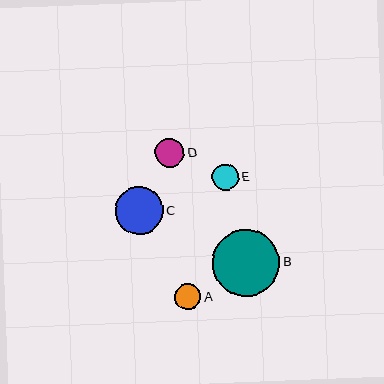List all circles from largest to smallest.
From largest to smallest: B, C, D, E, A.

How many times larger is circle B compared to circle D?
Circle B is approximately 2.3 times the size of circle D.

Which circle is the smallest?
Circle A is the smallest with a size of approximately 26 pixels.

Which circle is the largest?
Circle B is the largest with a size of approximately 67 pixels.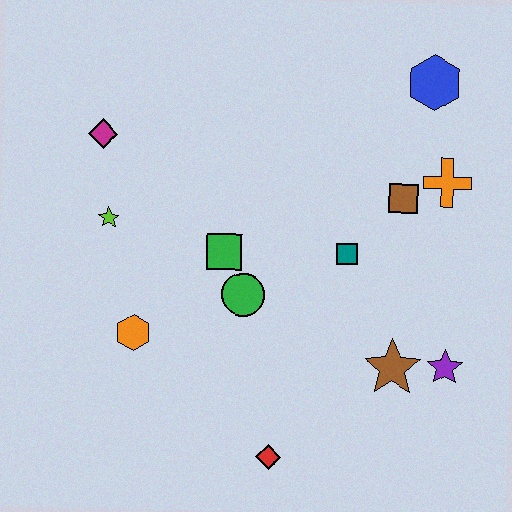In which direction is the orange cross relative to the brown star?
The orange cross is above the brown star.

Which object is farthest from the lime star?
The purple star is farthest from the lime star.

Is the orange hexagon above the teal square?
No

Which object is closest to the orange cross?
The brown square is closest to the orange cross.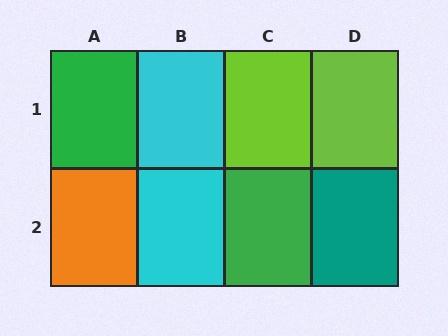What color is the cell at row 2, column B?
Cyan.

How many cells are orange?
1 cell is orange.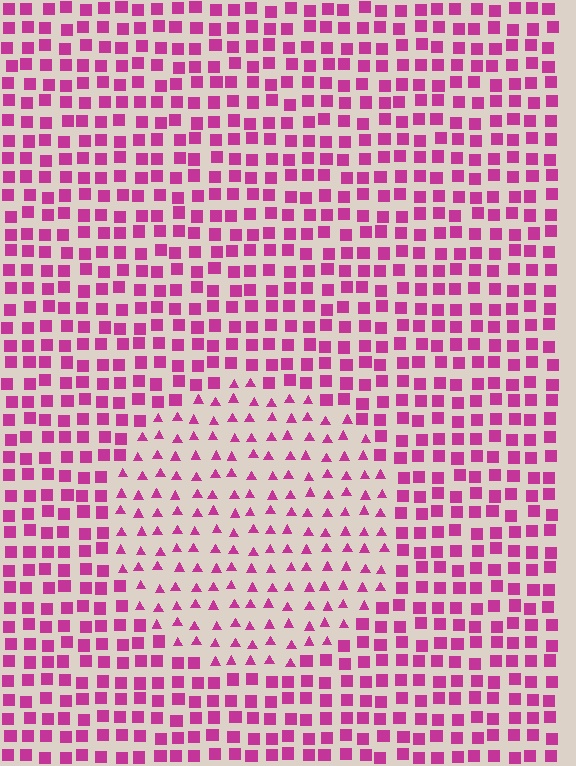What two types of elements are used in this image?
The image uses triangles inside the circle region and squares outside it.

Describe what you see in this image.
The image is filled with small magenta elements arranged in a uniform grid. A circle-shaped region contains triangles, while the surrounding area contains squares. The boundary is defined purely by the change in element shape.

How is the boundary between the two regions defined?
The boundary is defined by a change in element shape: triangles inside vs. squares outside. All elements share the same color and spacing.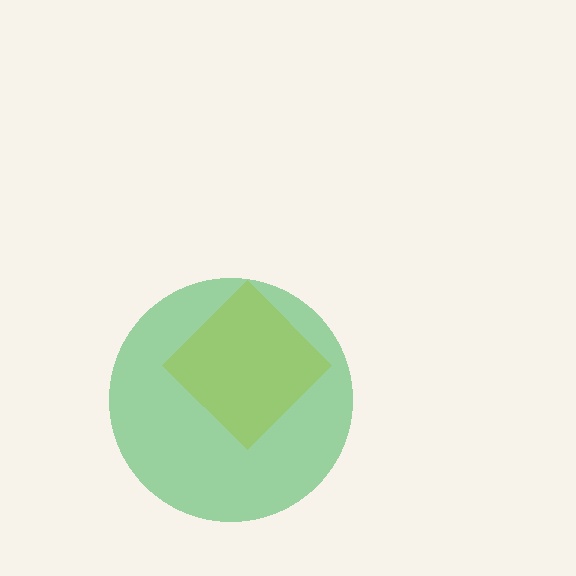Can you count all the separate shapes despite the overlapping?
Yes, there are 2 separate shapes.